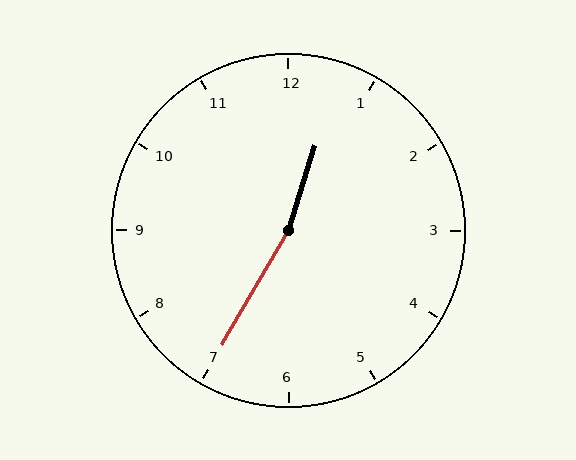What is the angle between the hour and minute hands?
Approximately 168 degrees.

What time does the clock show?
12:35.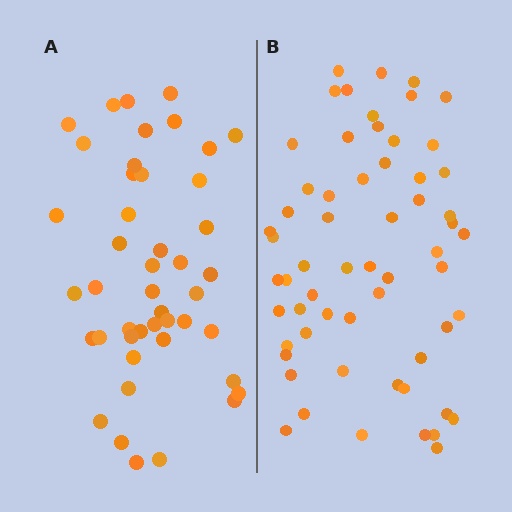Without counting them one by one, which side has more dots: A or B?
Region B (the right region) has more dots.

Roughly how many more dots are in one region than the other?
Region B has approximately 15 more dots than region A.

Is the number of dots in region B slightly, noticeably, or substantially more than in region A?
Region B has noticeably more, but not dramatically so. The ratio is roughly 1.3 to 1.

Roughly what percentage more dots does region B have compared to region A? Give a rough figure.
About 35% more.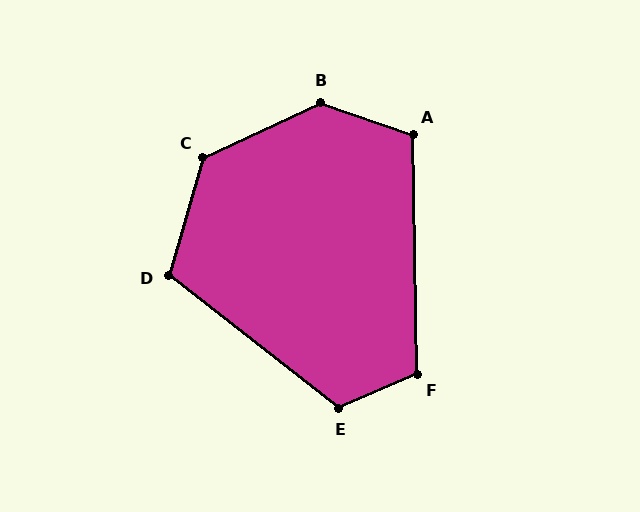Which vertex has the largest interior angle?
B, at approximately 136 degrees.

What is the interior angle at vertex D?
Approximately 112 degrees (obtuse).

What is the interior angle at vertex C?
Approximately 131 degrees (obtuse).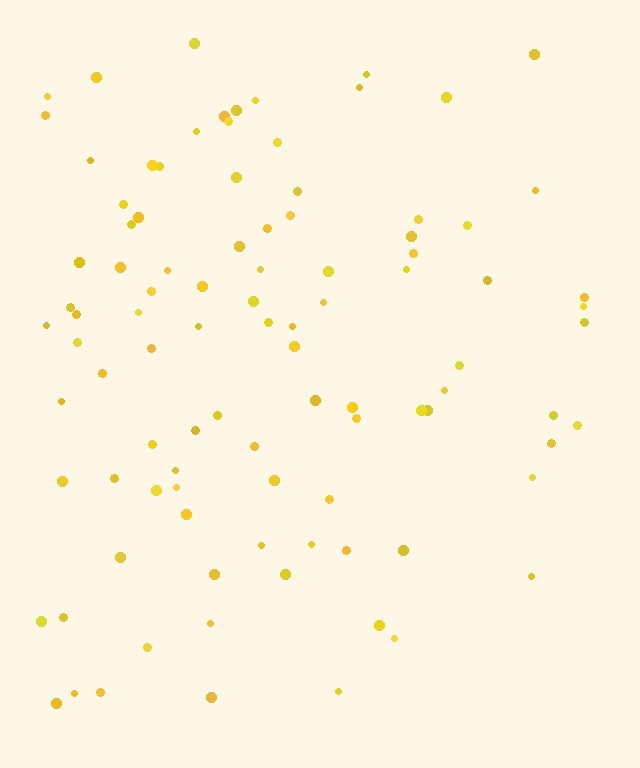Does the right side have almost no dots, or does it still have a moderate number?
Still a moderate number, just noticeably fewer than the left.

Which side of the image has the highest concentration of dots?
The left.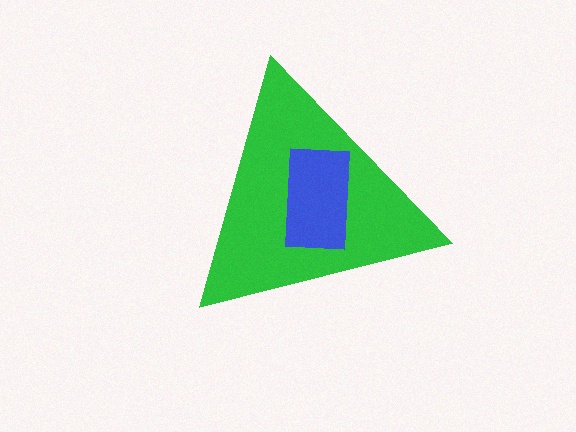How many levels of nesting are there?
2.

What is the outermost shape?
The green triangle.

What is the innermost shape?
The blue rectangle.